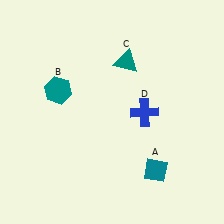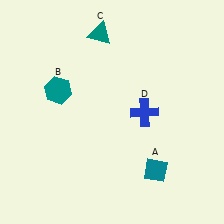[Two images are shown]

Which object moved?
The teal triangle (C) moved up.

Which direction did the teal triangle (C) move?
The teal triangle (C) moved up.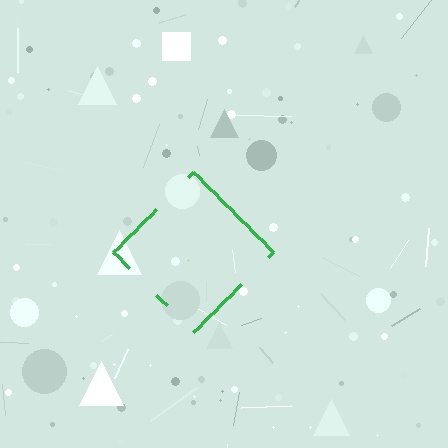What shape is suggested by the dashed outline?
The dashed outline suggests a diamond.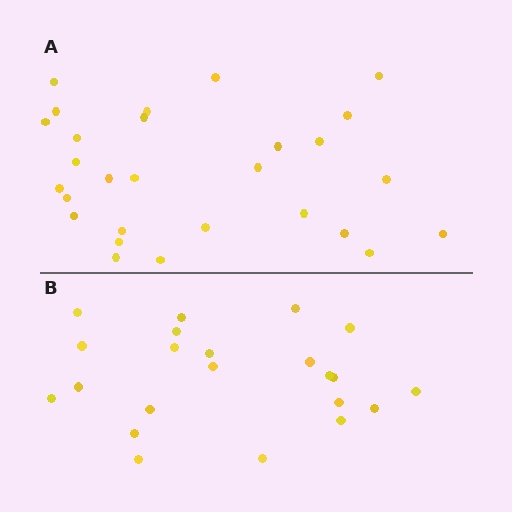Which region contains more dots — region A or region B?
Region A (the top region) has more dots.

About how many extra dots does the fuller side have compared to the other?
Region A has about 6 more dots than region B.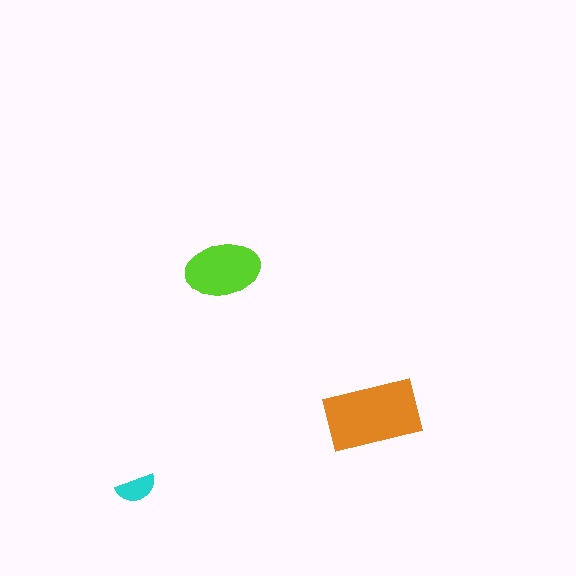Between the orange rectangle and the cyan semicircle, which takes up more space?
The orange rectangle.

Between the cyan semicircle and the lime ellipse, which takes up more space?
The lime ellipse.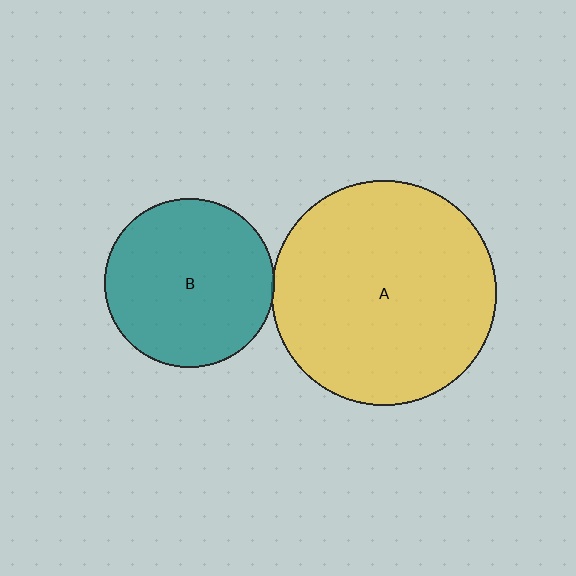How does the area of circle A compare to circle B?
Approximately 1.8 times.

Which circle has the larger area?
Circle A (yellow).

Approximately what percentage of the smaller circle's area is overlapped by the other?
Approximately 5%.